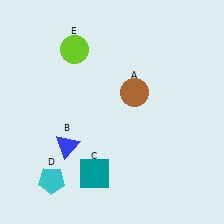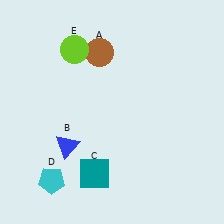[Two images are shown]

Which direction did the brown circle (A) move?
The brown circle (A) moved up.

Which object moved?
The brown circle (A) moved up.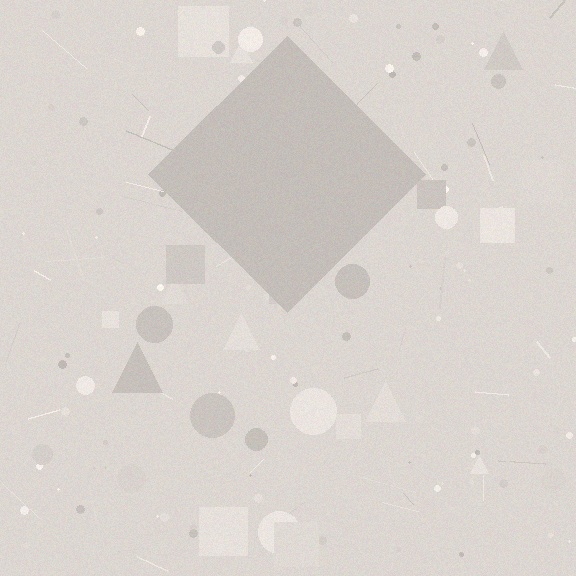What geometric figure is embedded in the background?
A diamond is embedded in the background.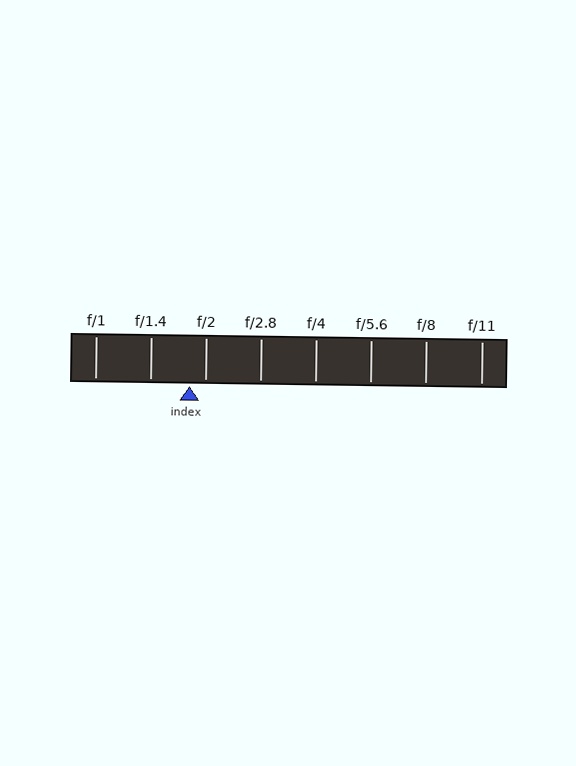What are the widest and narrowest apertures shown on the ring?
The widest aperture shown is f/1 and the narrowest is f/11.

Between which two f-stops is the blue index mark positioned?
The index mark is between f/1.4 and f/2.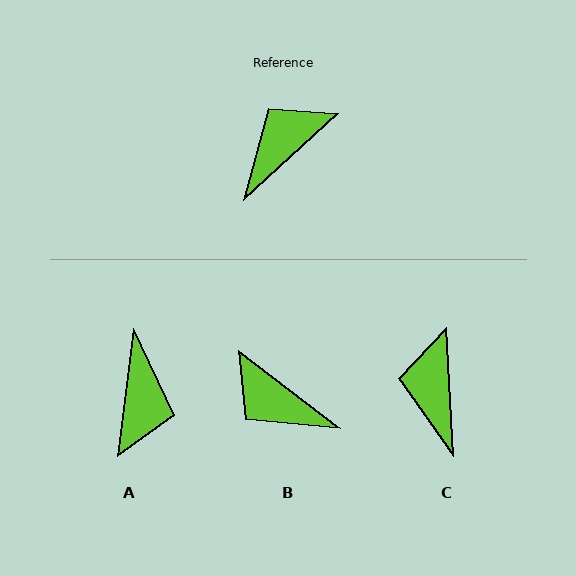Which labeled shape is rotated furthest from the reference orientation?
A, about 140 degrees away.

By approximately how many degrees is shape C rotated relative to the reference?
Approximately 51 degrees counter-clockwise.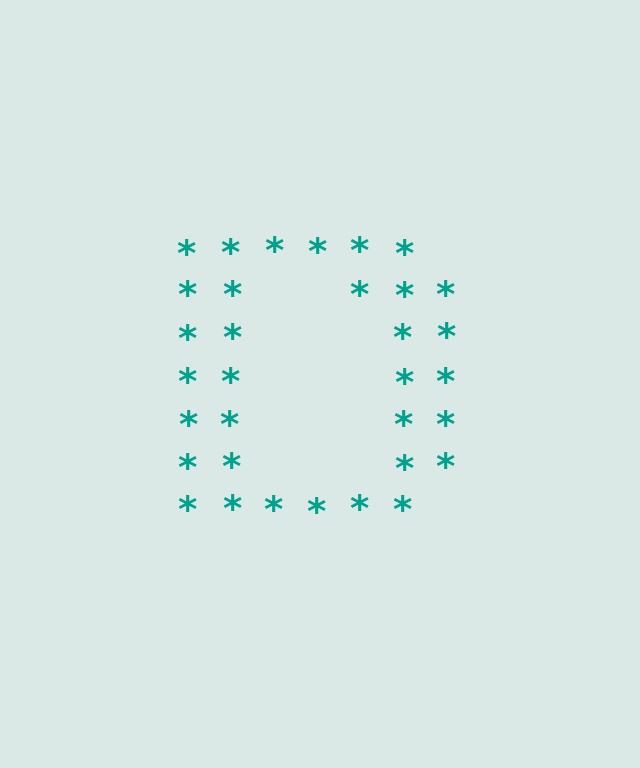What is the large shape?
The large shape is the letter D.